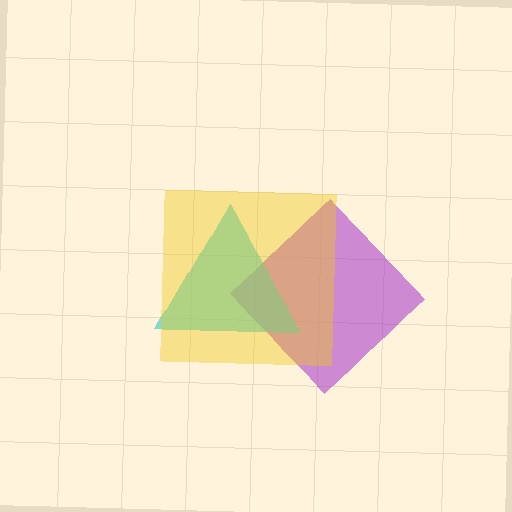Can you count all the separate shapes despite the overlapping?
Yes, there are 3 separate shapes.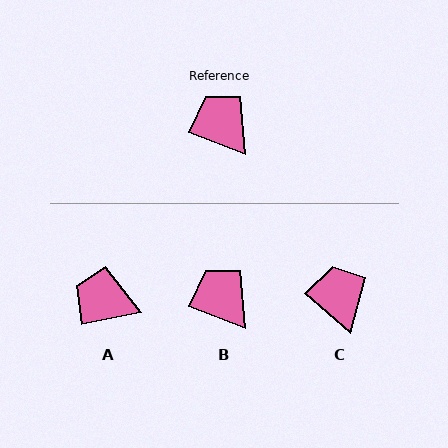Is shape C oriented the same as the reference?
No, it is off by about 20 degrees.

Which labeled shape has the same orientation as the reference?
B.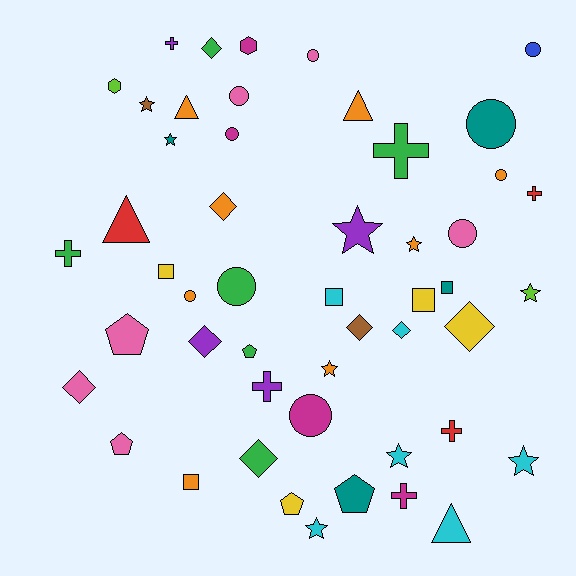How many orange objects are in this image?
There are 8 orange objects.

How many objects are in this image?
There are 50 objects.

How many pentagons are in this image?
There are 5 pentagons.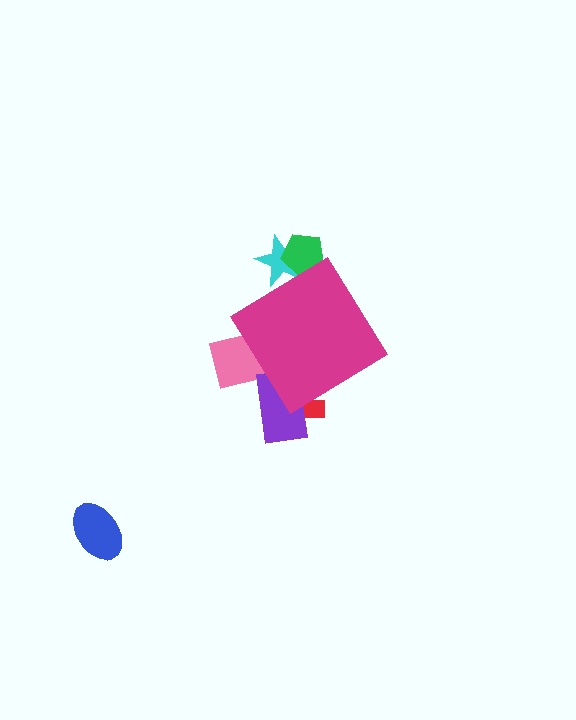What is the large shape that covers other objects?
A magenta diamond.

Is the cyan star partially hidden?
Yes, the cyan star is partially hidden behind the magenta diamond.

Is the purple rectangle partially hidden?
Yes, the purple rectangle is partially hidden behind the magenta diamond.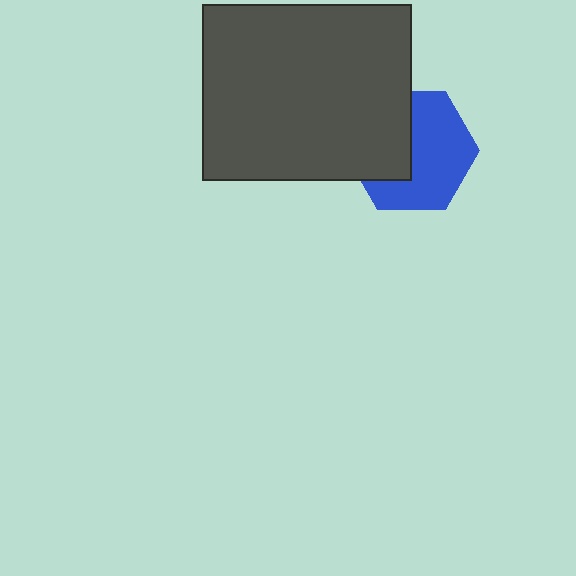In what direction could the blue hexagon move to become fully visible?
The blue hexagon could move right. That would shift it out from behind the dark gray rectangle entirely.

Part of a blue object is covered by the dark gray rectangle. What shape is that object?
It is a hexagon.